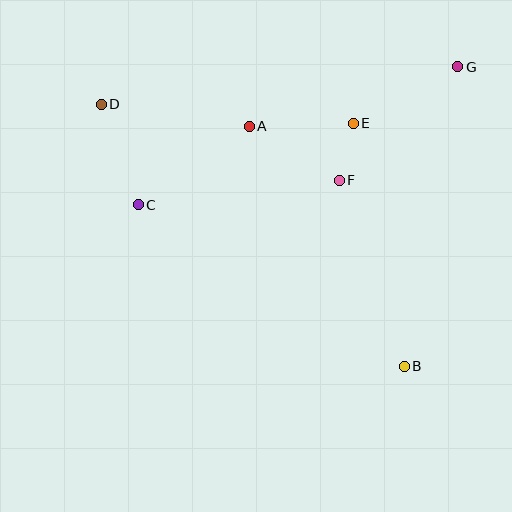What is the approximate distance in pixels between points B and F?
The distance between B and F is approximately 197 pixels.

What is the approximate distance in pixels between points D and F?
The distance between D and F is approximately 250 pixels.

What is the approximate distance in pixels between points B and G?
The distance between B and G is approximately 304 pixels.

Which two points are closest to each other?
Points E and F are closest to each other.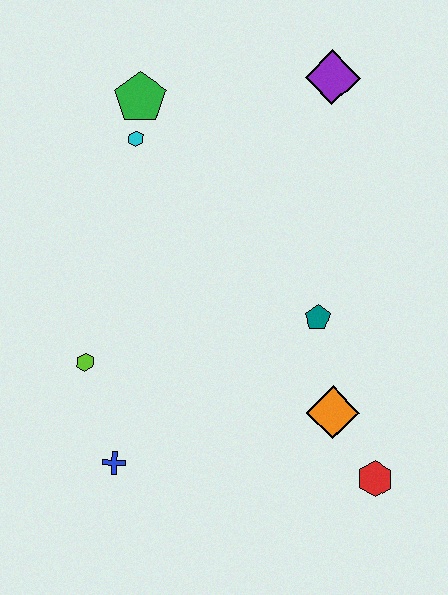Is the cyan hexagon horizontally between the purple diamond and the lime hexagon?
Yes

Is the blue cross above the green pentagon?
No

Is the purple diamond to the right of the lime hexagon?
Yes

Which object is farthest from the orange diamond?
The green pentagon is farthest from the orange diamond.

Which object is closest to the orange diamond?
The red hexagon is closest to the orange diamond.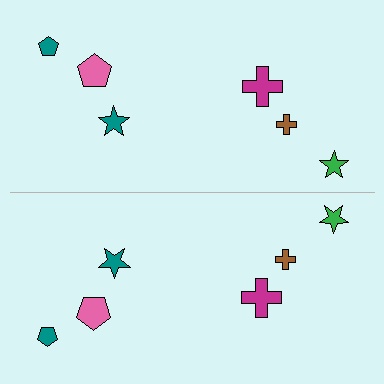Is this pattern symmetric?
Yes, this pattern has bilateral (reflection) symmetry.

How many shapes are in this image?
There are 12 shapes in this image.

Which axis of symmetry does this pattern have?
The pattern has a horizontal axis of symmetry running through the center of the image.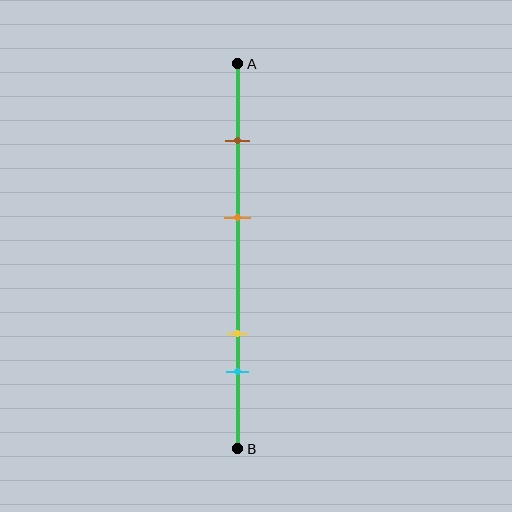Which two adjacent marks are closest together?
The yellow and cyan marks are the closest adjacent pair.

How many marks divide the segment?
There are 4 marks dividing the segment.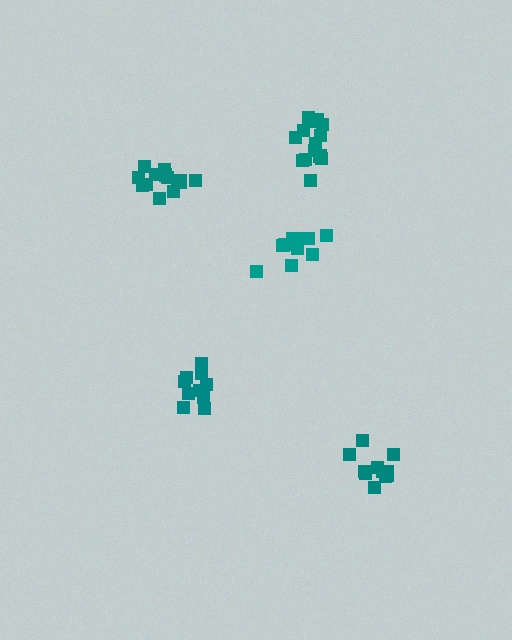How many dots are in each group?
Group 1: 16 dots, Group 2: 11 dots, Group 3: 15 dots, Group 4: 13 dots, Group 5: 11 dots (66 total).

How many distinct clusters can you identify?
There are 5 distinct clusters.